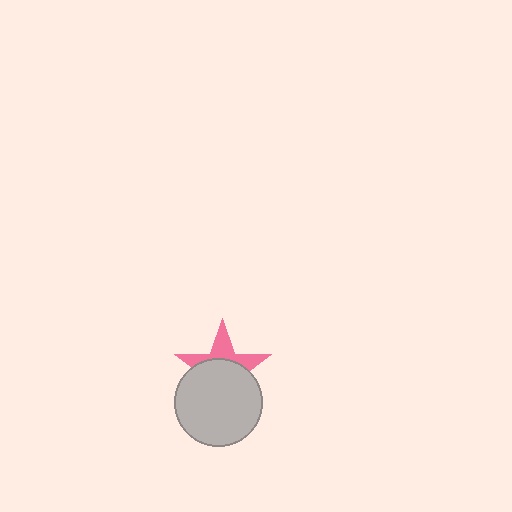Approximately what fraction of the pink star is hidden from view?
Roughly 61% of the pink star is hidden behind the light gray circle.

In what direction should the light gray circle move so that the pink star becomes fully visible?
The light gray circle should move down. That is the shortest direction to clear the overlap and leave the pink star fully visible.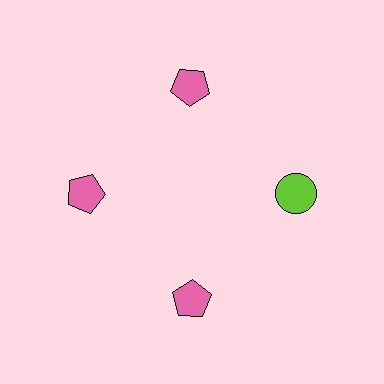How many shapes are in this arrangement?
There are 4 shapes arranged in a ring pattern.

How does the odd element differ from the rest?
It differs in both color (lime instead of pink) and shape (circle instead of pentagon).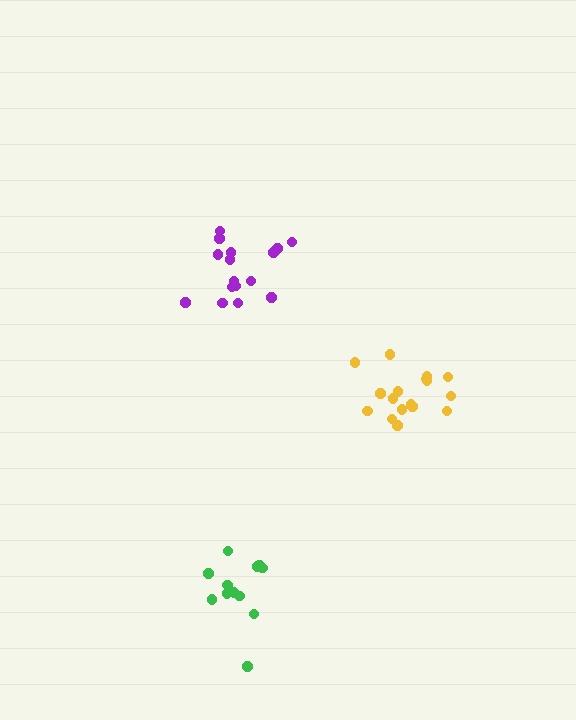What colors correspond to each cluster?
The clusters are colored: green, purple, yellow.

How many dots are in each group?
Group 1: 14 dots, Group 2: 16 dots, Group 3: 17 dots (47 total).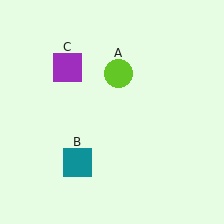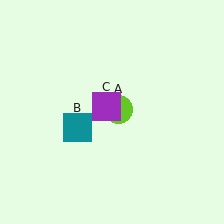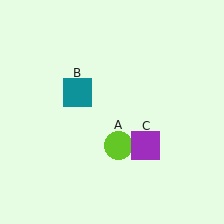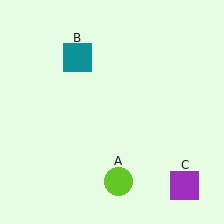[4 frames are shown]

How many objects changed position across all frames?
3 objects changed position: lime circle (object A), teal square (object B), purple square (object C).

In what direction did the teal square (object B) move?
The teal square (object B) moved up.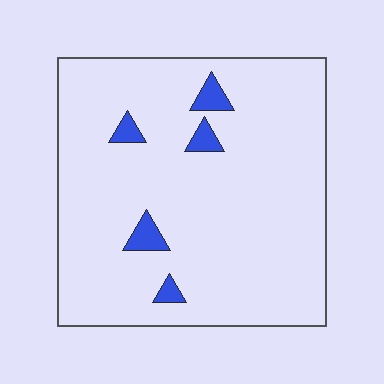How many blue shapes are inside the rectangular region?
5.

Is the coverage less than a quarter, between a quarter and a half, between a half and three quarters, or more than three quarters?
Less than a quarter.